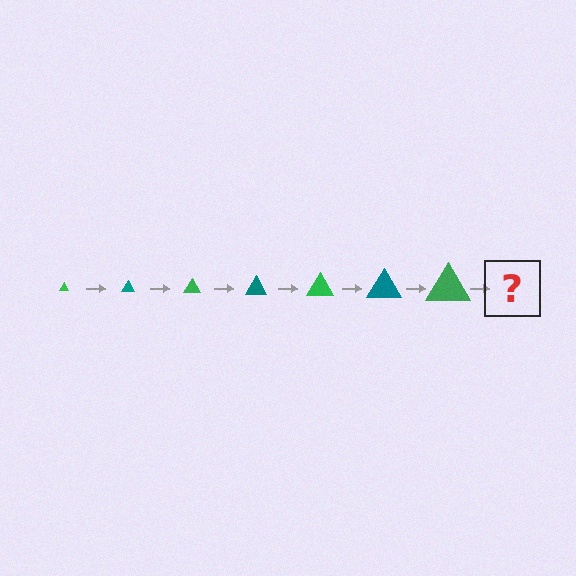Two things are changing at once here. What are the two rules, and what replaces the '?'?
The two rules are that the triangle grows larger each step and the color cycles through green and teal. The '?' should be a teal triangle, larger than the previous one.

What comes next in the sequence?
The next element should be a teal triangle, larger than the previous one.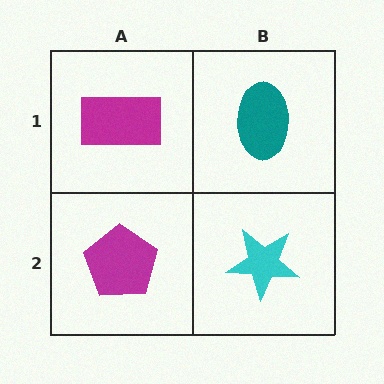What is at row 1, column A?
A magenta rectangle.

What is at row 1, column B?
A teal ellipse.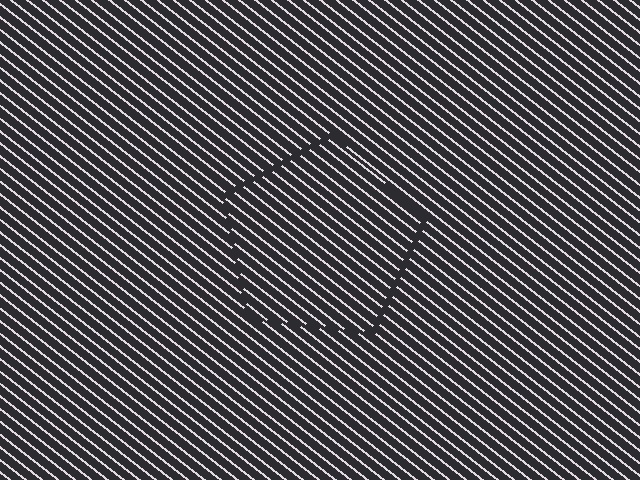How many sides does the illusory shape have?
5 sides — the line-ends trace a pentagon.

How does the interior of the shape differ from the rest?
The interior of the shape contains the same grating, shifted by half a period — the contour is defined by the phase discontinuity where line-ends from the inner and outer gratings abut.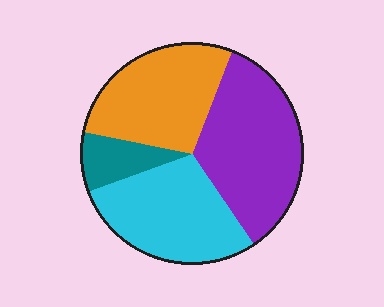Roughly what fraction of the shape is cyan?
Cyan covers 29% of the shape.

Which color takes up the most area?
Purple, at roughly 35%.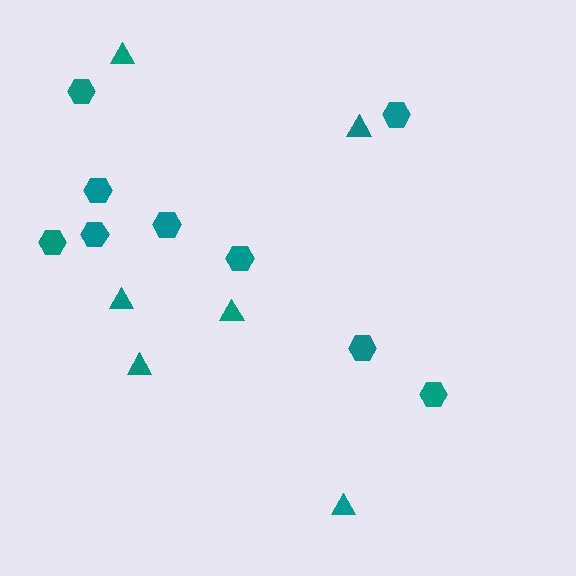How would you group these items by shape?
There are 2 groups: one group of hexagons (9) and one group of triangles (6).